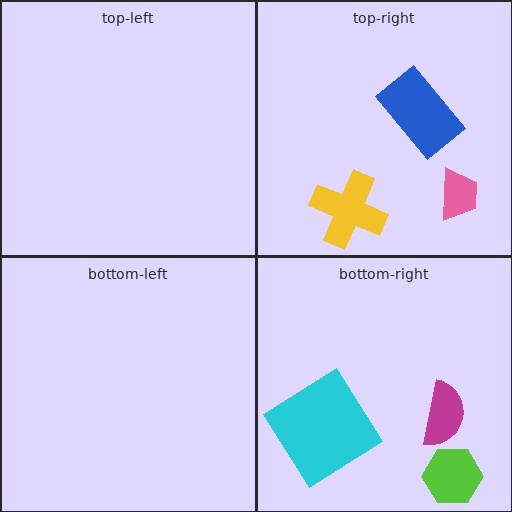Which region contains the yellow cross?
The top-right region.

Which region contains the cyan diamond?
The bottom-right region.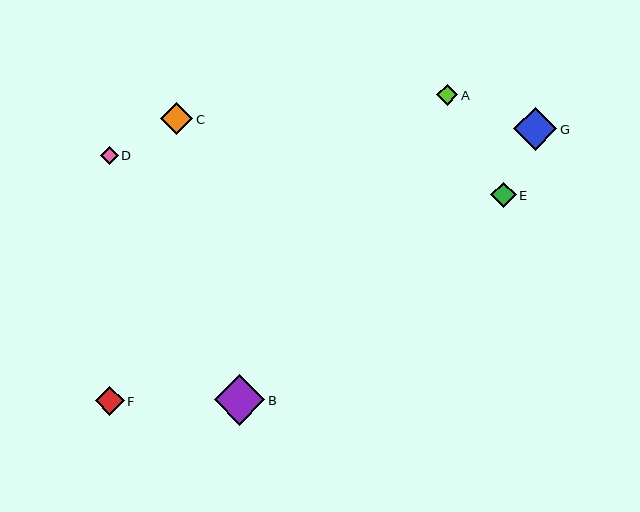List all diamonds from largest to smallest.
From largest to smallest: B, G, C, F, E, A, D.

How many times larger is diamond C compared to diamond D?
Diamond C is approximately 1.8 times the size of diamond D.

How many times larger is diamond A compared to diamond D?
Diamond A is approximately 1.2 times the size of diamond D.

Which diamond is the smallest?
Diamond D is the smallest with a size of approximately 18 pixels.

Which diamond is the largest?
Diamond B is the largest with a size of approximately 51 pixels.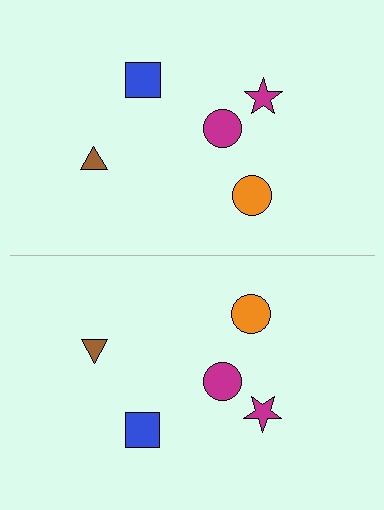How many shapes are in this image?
There are 10 shapes in this image.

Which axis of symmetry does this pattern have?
The pattern has a horizontal axis of symmetry running through the center of the image.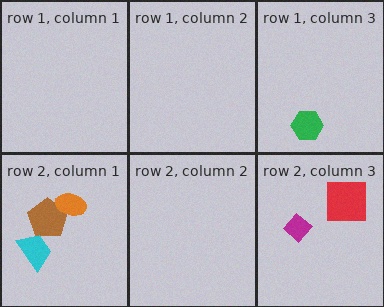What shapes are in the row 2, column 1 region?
The brown pentagon, the orange ellipse, the cyan trapezoid.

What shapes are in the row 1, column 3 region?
The green hexagon.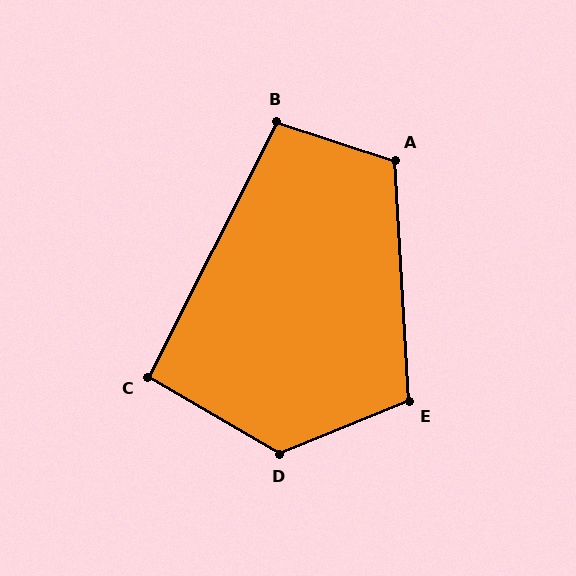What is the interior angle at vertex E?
Approximately 109 degrees (obtuse).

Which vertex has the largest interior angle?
D, at approximately 128 degrees.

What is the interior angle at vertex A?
Approximately 112 degrees (obtuse).